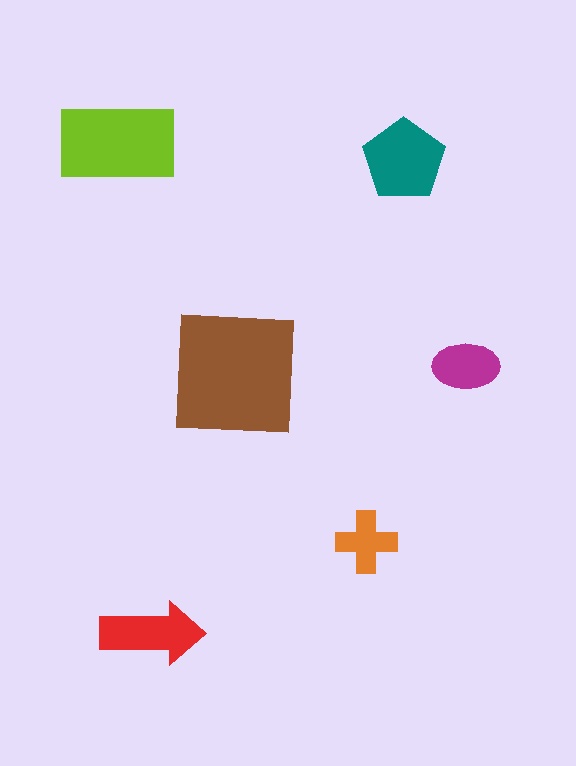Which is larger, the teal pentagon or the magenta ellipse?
The teal pentagon.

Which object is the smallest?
The orange cross.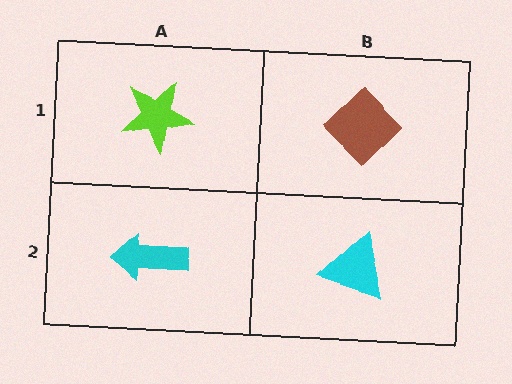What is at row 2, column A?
A cyan arrow.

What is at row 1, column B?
A brown diamond.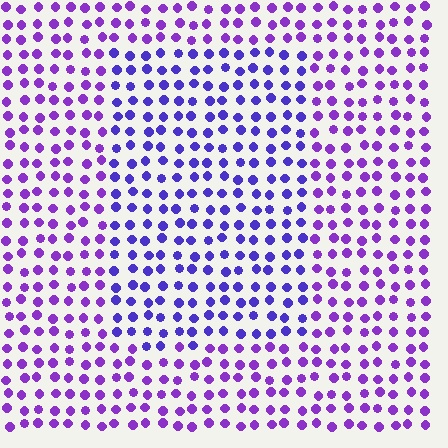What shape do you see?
I see a rectangle.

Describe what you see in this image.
The image is filled with small purple elements in a uniform arrangement. A rectangle-shaped region is visible where the elements are tinted to a slightly different hue, forming a subtle color boundary.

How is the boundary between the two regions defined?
The boundary is defined purely by a slight shift in hue (about 26 degrees). Spacing, size, and orientation are identical on both sides.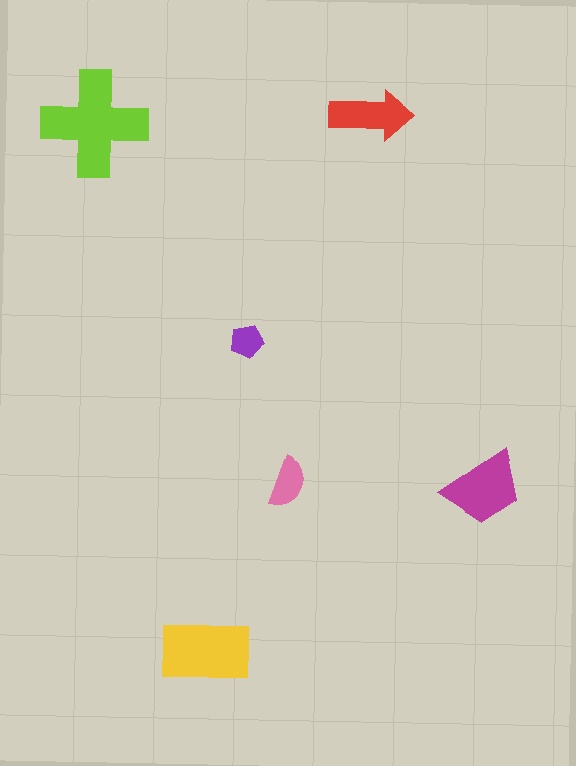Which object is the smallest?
The purple pentagon.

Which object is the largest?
The lime cross.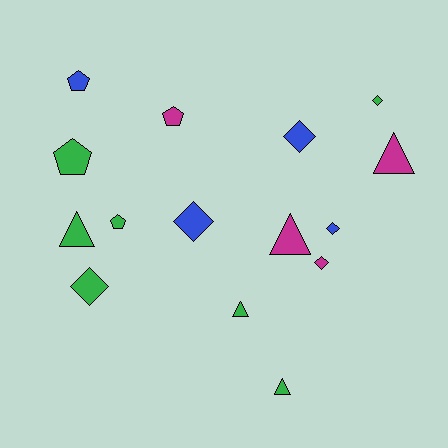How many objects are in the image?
There are 15 objects.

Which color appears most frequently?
Green, with 7 objects.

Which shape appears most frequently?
Diamond, with 6 objects.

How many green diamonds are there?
There are 2 green diamonds.